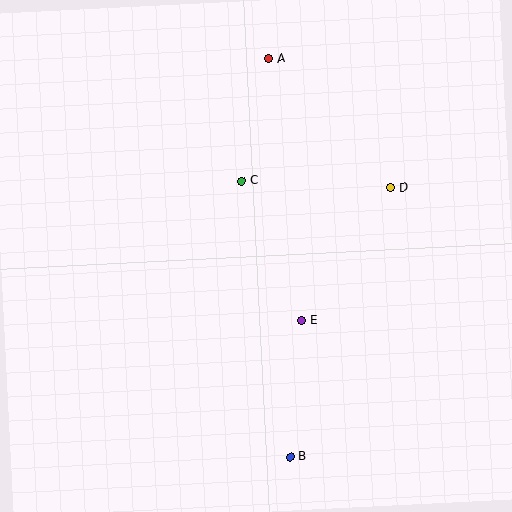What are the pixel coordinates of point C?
Point C is at (242, 181).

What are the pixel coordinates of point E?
Point E is at (302, 321).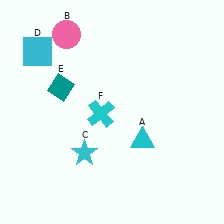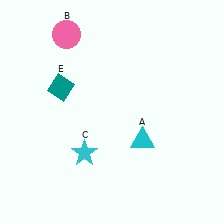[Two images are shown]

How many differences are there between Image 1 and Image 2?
There are 2 differences between the two images.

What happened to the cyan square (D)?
The cyan square (D) was removed in Image 2. It was in the top-left area of Image 1.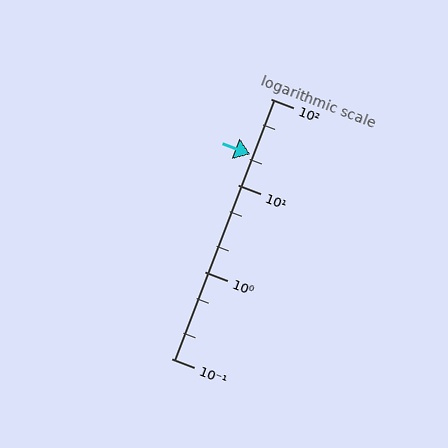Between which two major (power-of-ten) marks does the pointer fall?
The pointer is between 10 and 100.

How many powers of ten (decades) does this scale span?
The scale spans 3 decades, from 0.1 to 100.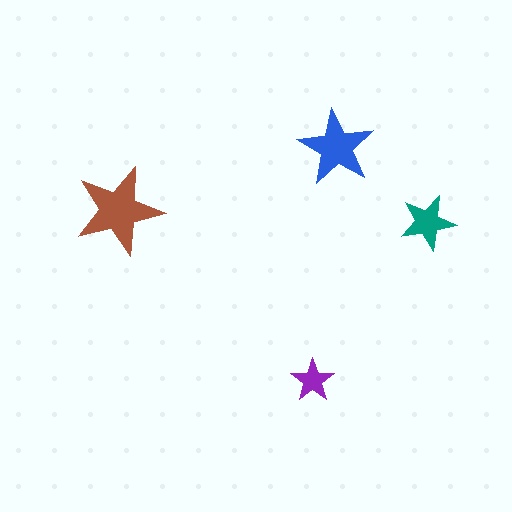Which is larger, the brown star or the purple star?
The brown one.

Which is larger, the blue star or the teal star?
The blue one.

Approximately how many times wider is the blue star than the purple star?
About 2 times wider.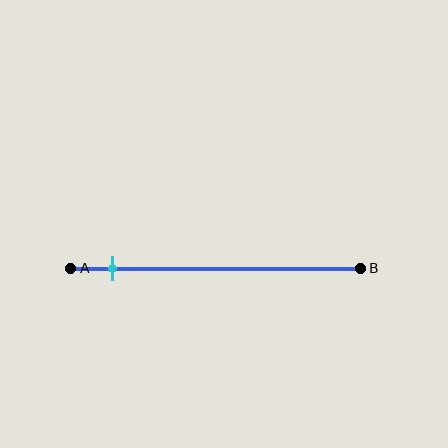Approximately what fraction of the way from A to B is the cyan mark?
The cyan mark is approximately 15% of the way from A to B.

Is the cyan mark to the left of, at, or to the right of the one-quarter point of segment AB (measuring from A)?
The cyan mark is to the left of the one-quarter point of segment AB.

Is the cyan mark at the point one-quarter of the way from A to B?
No, the mark is at about 15% from A, not at the 25% one-quarter point.